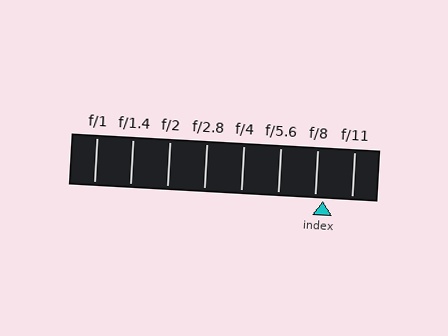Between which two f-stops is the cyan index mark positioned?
The index mark is between f/8 and f/11.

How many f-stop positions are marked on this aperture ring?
There are 8 f-stop positions marked.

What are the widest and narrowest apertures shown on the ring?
The widest aperture shown is f/1 and the narrowest is f/11.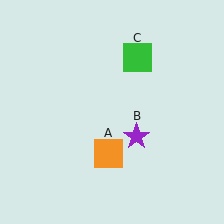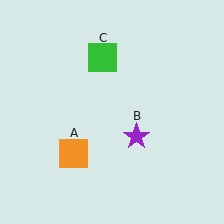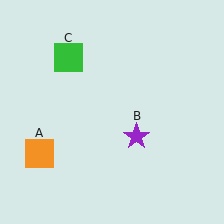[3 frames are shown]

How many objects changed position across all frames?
2 objects changed position: orange square (object A), green square (object C).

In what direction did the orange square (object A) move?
The orange square (object A) moved left.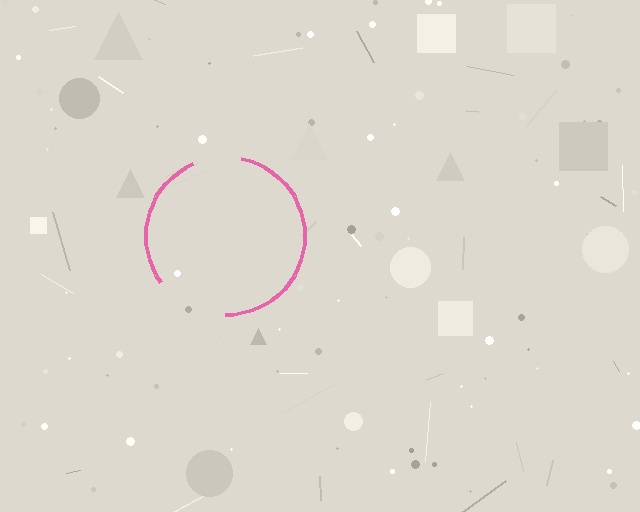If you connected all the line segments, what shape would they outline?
They would outline a circle.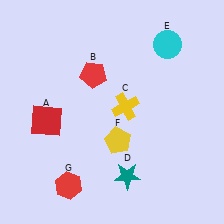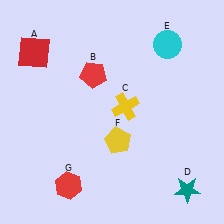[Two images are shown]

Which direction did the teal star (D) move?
The teal star (D) moved right.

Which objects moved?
The objects that moved are: the red square (A), the teal star (D).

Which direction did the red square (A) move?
The red square (A) moved up.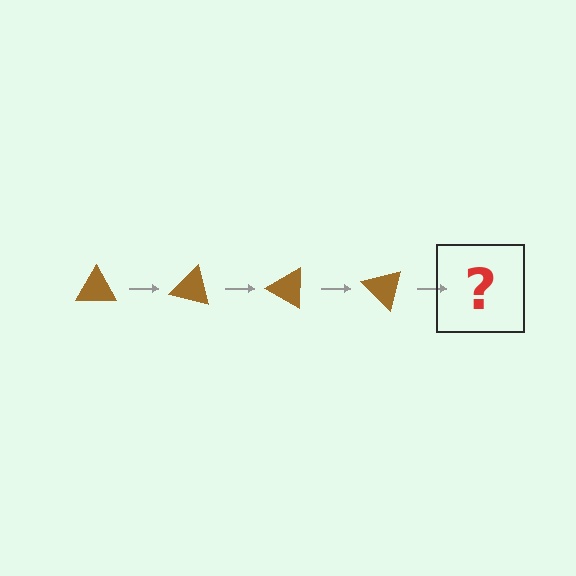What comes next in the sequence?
The next element should be a brown triangle rotated 60 degrees.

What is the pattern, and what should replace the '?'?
The pattern is that the triangle rotates 15 degrees each step. The '?' should be a brown triangle rotated 60 degrees.